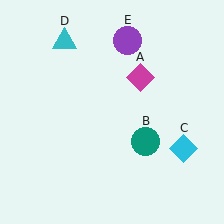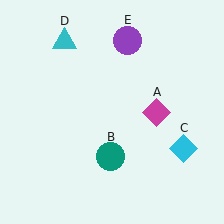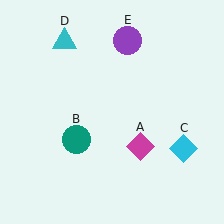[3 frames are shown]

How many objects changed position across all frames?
2 objects changed position: magenta diamond (object A), teal circle (object B).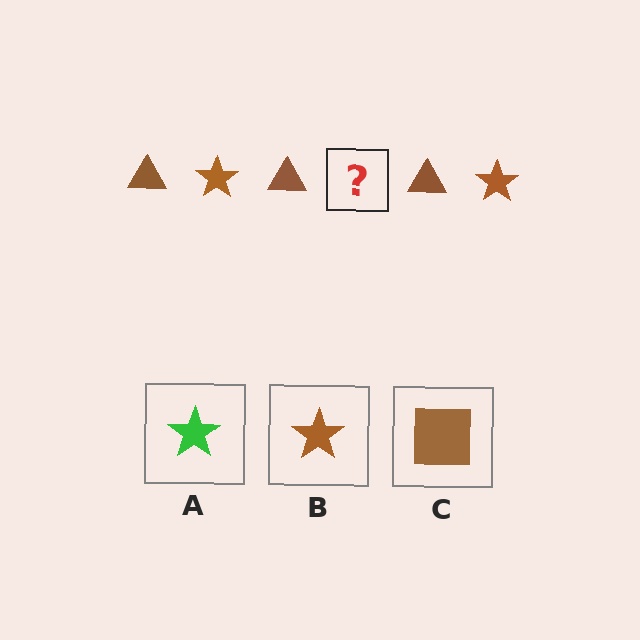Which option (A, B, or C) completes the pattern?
B.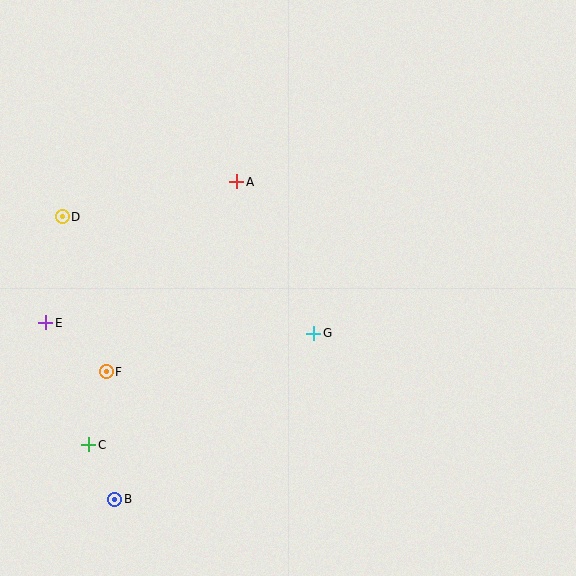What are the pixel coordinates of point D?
Point D is at (62, 217).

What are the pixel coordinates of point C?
Point C is at (89, 445).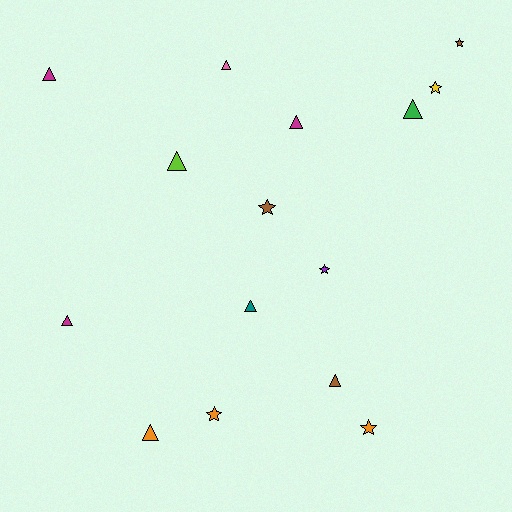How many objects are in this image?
There are 15 objects.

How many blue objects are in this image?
There are no blue objects.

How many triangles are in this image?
There are 9 triangles.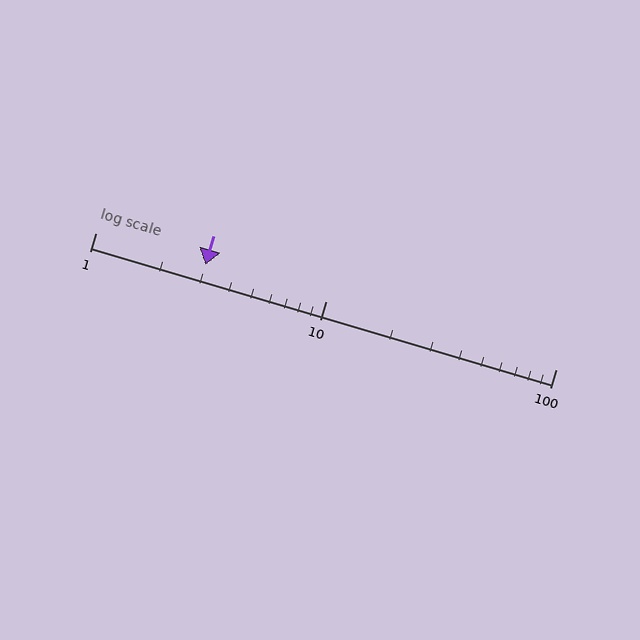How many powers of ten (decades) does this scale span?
The scale spans 2 decades, from 1 to 100.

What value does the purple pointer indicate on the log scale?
The pointer indicates approximately 3.